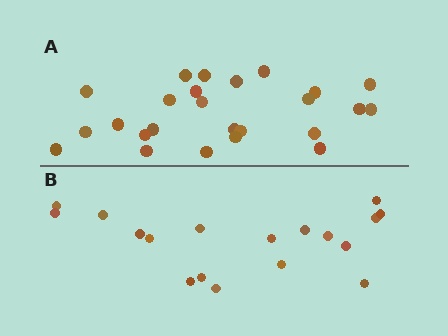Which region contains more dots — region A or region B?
Region A (the top region) has more dots.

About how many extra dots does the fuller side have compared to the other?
Region A has roughly 8 or so more dots than region B.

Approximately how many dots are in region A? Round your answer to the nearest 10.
About 20 dots. (The exact count is 25, which rounds to 20.)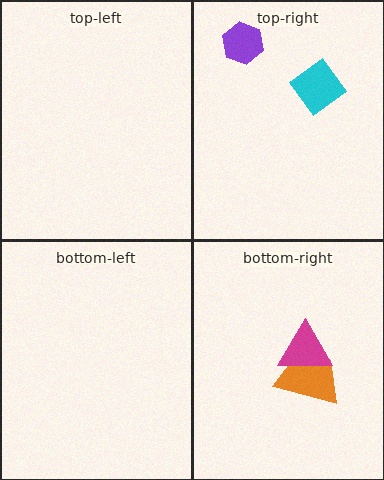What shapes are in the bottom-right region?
The orange trapezoid, the magenta triangle.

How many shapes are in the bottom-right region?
2.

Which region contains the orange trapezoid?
The bottom-right region.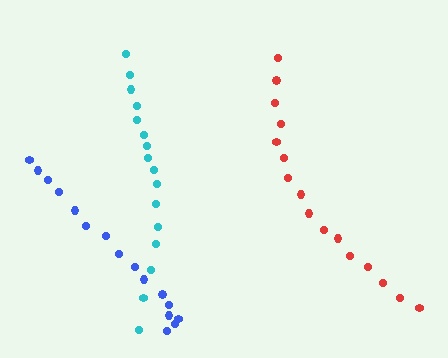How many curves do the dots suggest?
There are 3 distinct paths.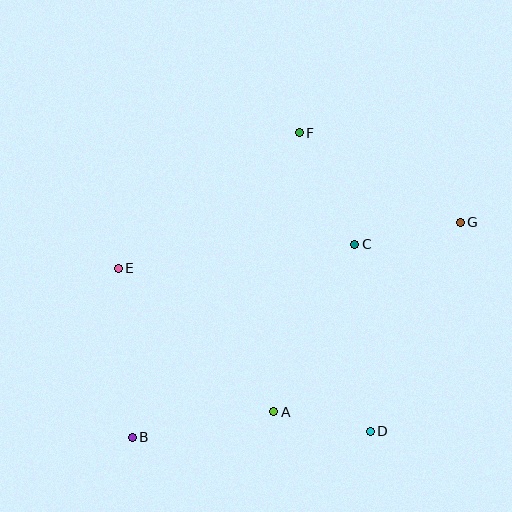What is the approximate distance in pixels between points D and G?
The distance between D and G is approximately 228 pixels.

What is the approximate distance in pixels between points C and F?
The distance between C and F is approximately 125 pixels.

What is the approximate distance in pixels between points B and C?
The distance between B and C is approximately 294 pixels.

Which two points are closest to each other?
Points A and D are closest to each other.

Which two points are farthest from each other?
Points B and G are farthest from each other.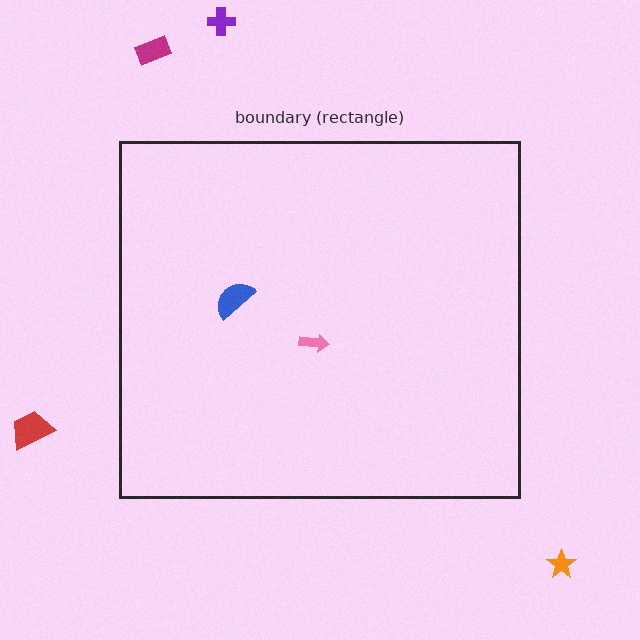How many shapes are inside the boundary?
2 inside, 4 outside.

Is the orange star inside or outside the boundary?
Outside.